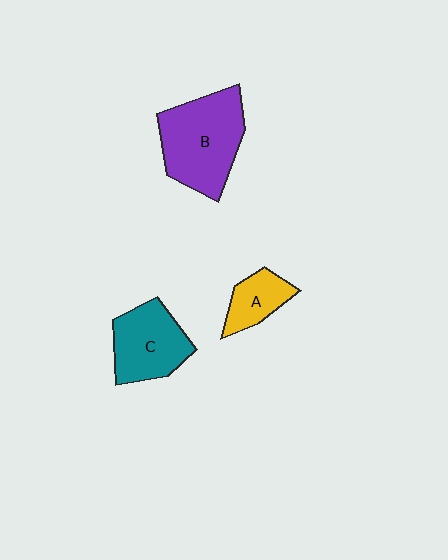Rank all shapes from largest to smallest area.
From largest to smallest: B (purple), C (teal), A (yellow).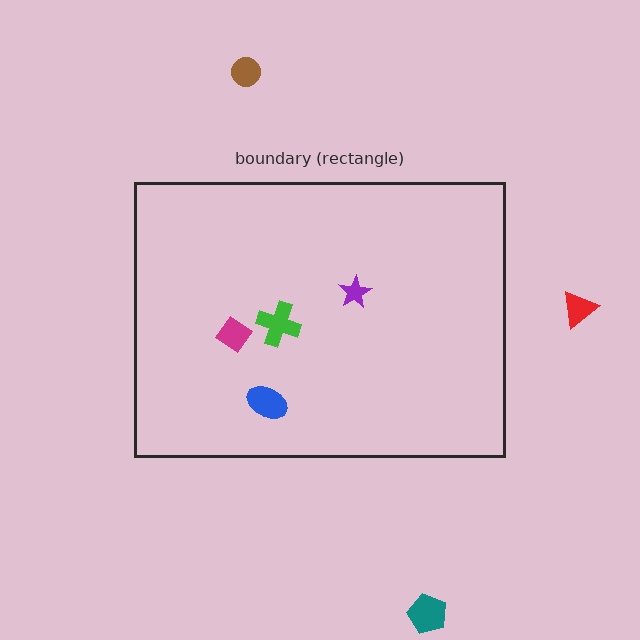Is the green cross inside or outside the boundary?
Inside.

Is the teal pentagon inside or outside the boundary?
Outside.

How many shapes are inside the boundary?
4 inside, 3 outside.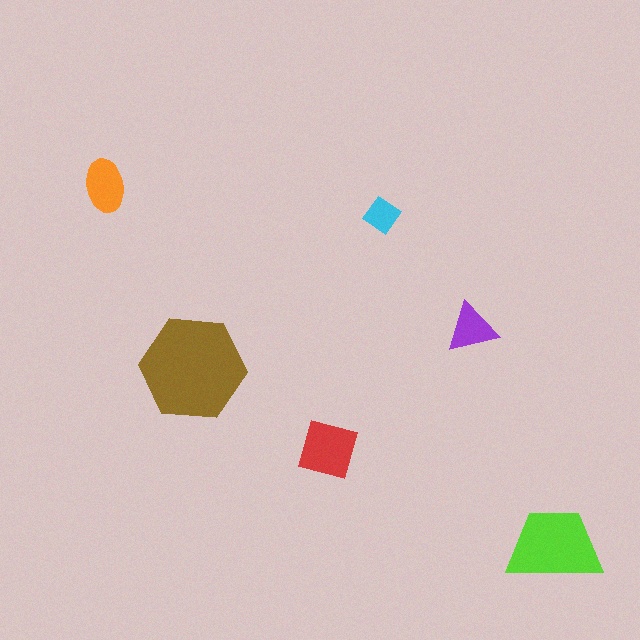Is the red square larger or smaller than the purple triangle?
Larger.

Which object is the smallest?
The cyan diamond.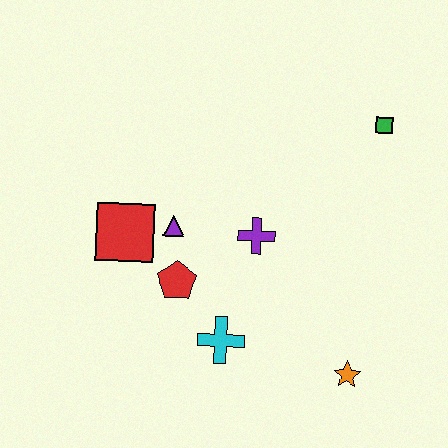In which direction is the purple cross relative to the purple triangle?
The purple cross is to the right of the purple triangle.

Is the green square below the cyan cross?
No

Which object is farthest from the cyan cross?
The green square is farthest from the cyan cross.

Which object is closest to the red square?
The purple triangle is closest to the red square.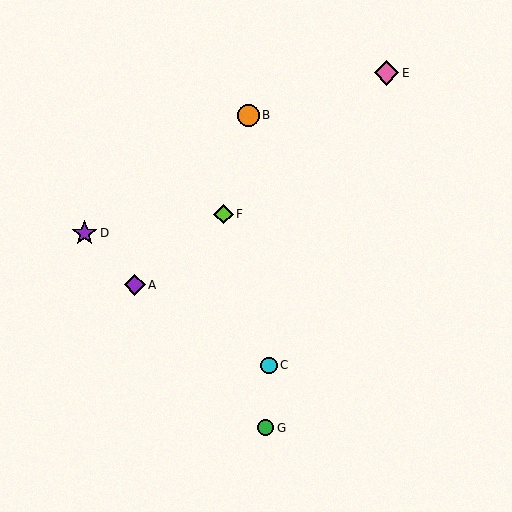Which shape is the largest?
The purple star (labeled D) is the largest.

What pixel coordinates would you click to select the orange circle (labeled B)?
Click at (249, 115) to select the orange circle B.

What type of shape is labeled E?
Shape E is a pink diamond.